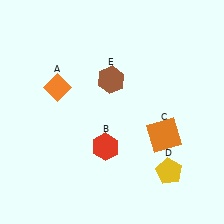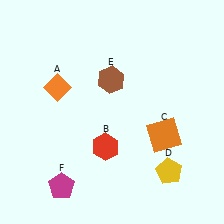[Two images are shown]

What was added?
A magenta pentagon (F) was added in Image 2.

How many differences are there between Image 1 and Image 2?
There is 1 difference between the two images.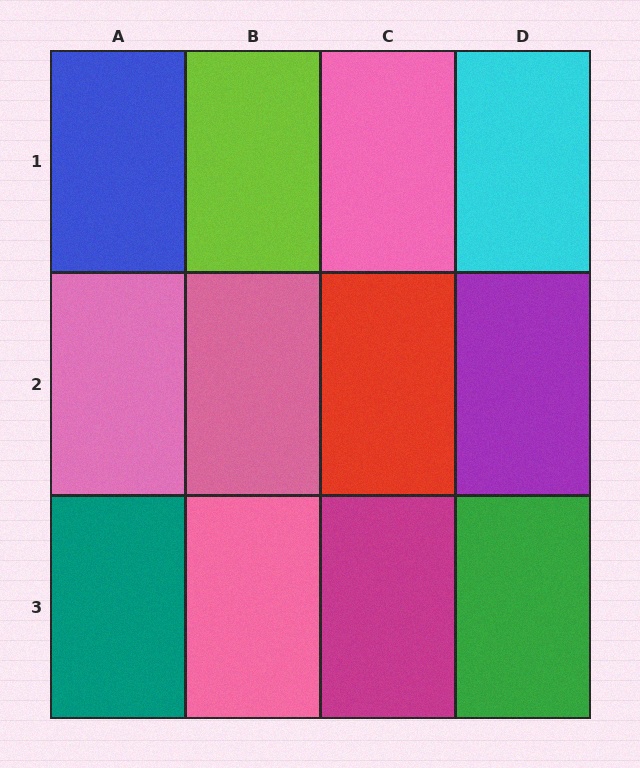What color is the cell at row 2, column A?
Pink.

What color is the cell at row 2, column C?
Red.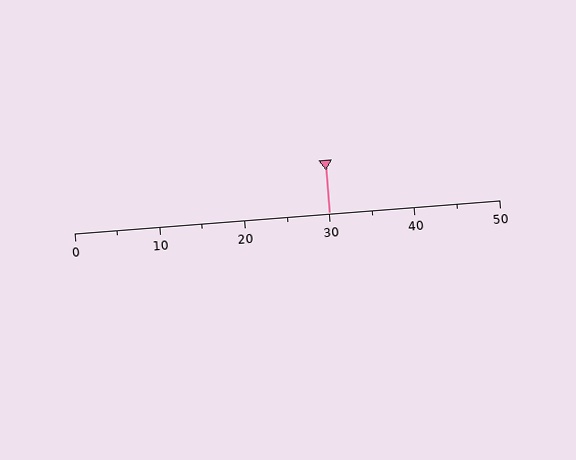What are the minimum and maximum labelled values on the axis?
The axis runs from 0 to 50.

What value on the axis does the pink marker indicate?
The marker indicates approximately 30.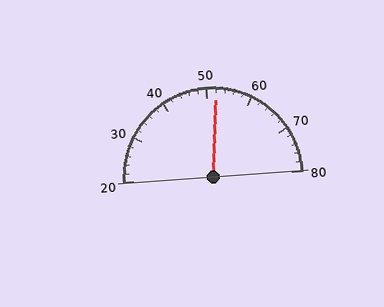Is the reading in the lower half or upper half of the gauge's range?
The reading is in the upper half of the range (20 to 80).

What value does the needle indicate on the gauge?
The needle indicates approximately 52.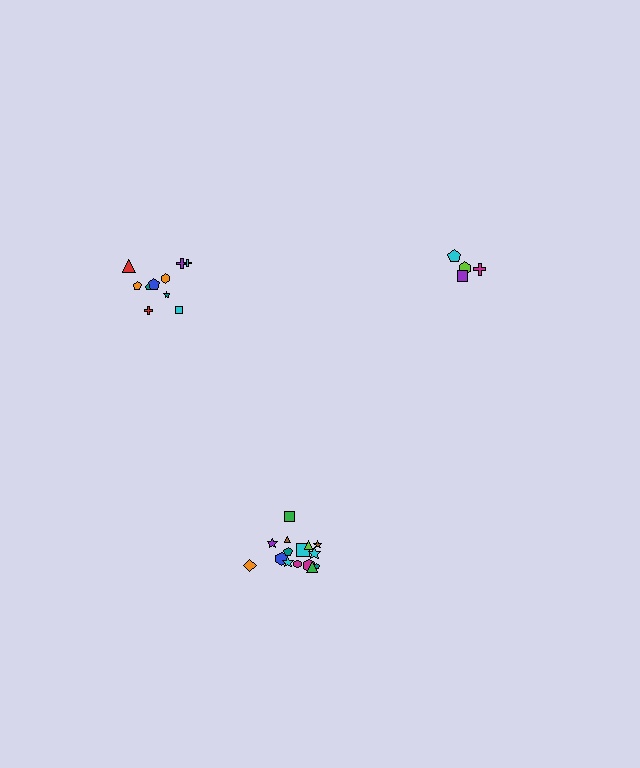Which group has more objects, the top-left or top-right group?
The top-left group.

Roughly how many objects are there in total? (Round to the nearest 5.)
Roughly 30 objects in total.